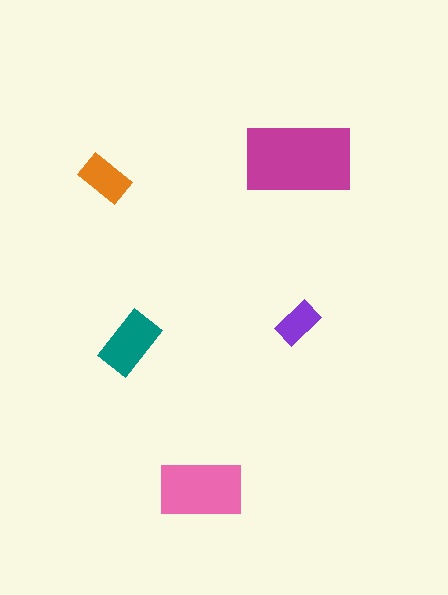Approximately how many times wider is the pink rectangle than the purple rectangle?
About 2 times wider.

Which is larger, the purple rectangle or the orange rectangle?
The orange one.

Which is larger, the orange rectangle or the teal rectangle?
The teal one.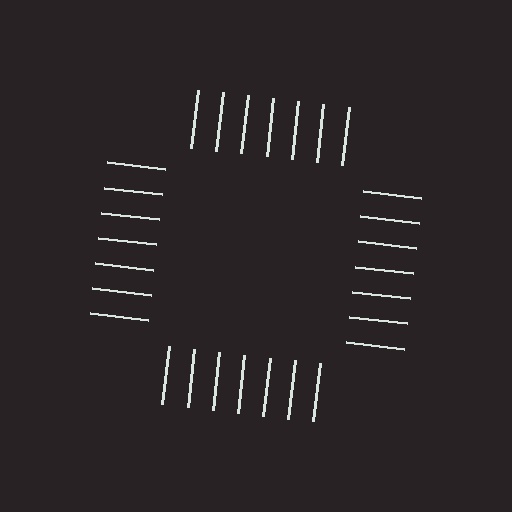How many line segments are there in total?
28 — 7 along each of the 4 edges.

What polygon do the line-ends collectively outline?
An illusory square — the line segments terminate on its edges but no continuous stroke is drawn.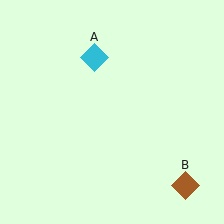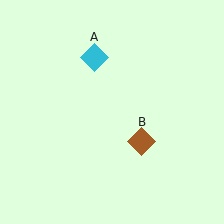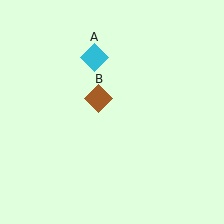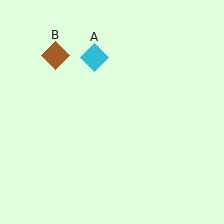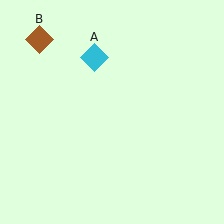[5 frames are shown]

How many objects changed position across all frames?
1 object changed position: brown diamond (object B).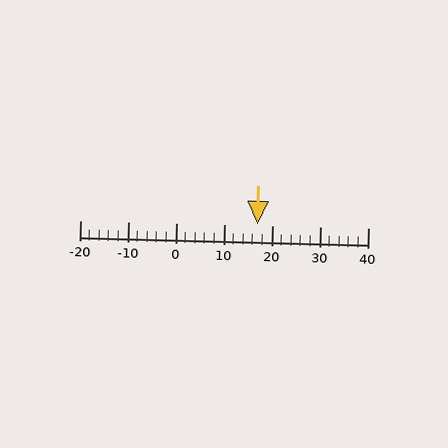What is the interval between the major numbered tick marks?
The major tick marks are spaced 10 units apart.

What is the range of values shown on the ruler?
The ruler shows values from -20 to 40.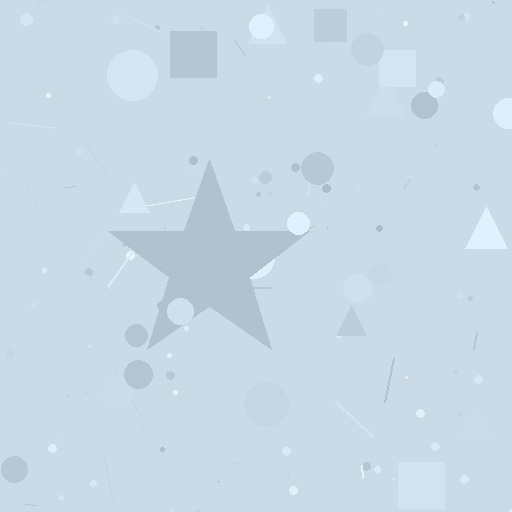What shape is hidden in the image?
A star is hidden in the image.